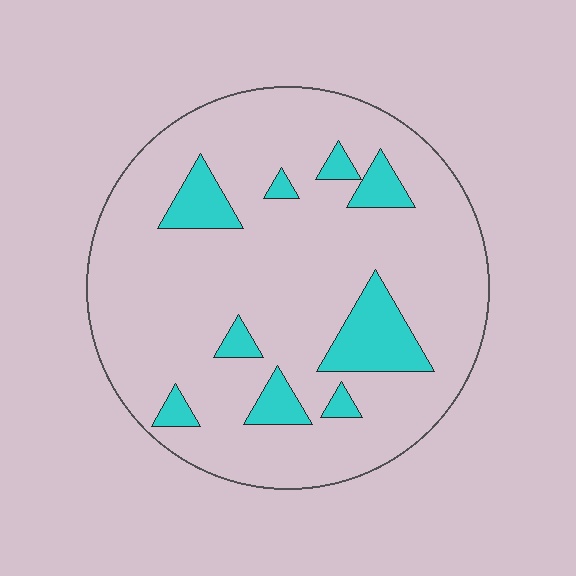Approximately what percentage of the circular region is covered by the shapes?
Approximately 15%.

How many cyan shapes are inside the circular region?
9.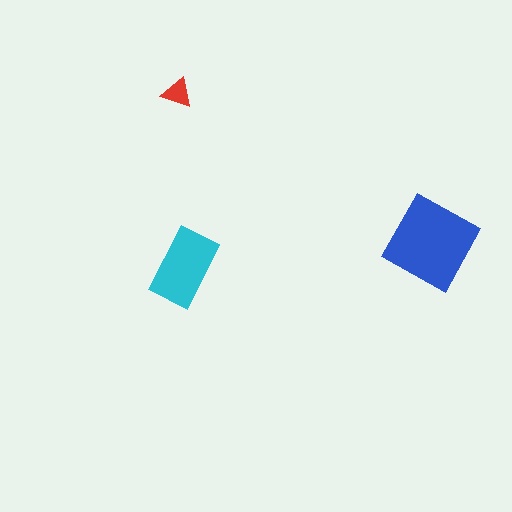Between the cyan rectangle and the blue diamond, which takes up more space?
The blue diamond.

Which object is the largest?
The blue diamond.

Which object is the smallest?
The red triangle.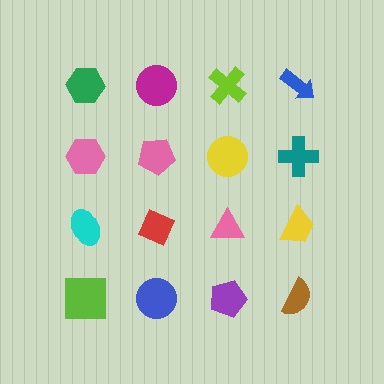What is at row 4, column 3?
A purple pentagon.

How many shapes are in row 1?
4 shapes.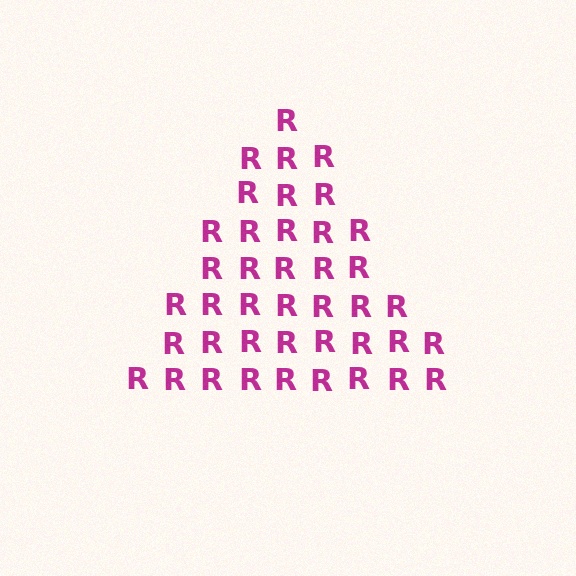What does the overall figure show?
The overall figure shows a triangle.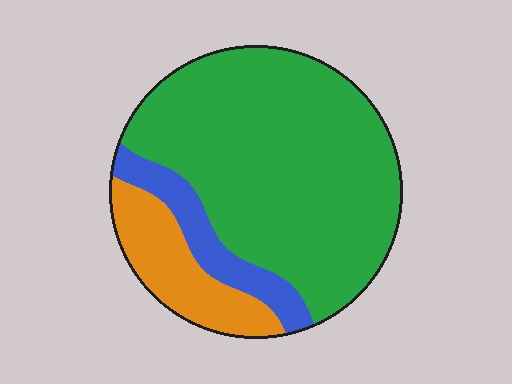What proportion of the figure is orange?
Orange takes up between a sixth and a third of the figure.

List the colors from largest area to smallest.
From largest to smallest: green, orange, blue.